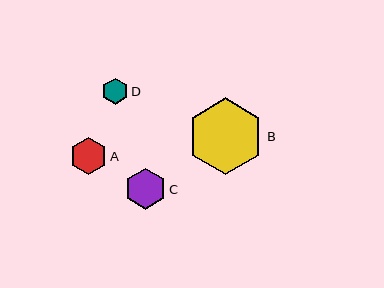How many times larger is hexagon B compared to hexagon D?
Hexagon B is approximately 2.9 times the size of hexagon D.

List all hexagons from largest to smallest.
From largest to smallest: B, C, A, D.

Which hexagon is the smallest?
Hexagon D is the smallest with a size of approximately 26 pixels.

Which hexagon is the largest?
Hexagon B is the largest with a size of approximately 76 pixels.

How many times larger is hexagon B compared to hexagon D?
Hexagon B is approximately 2.9 times the size of hexagon D.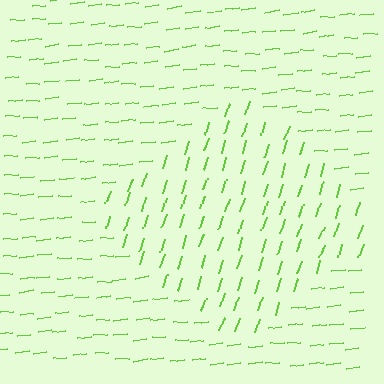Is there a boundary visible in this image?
Yes, there is a texture boundary formed by a change in line orientation.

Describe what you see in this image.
The image is filled with small lime line segments. A diamond region in the image has lines oriented differently from the surrounding lines, creating a visible texture boundary.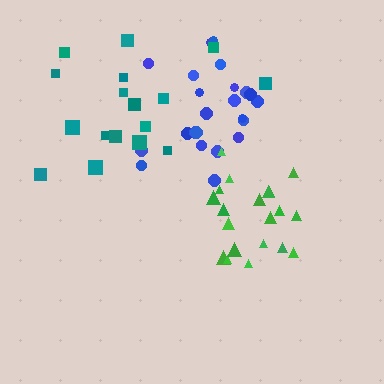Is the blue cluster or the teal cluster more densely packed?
Blue.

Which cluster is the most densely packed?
Green.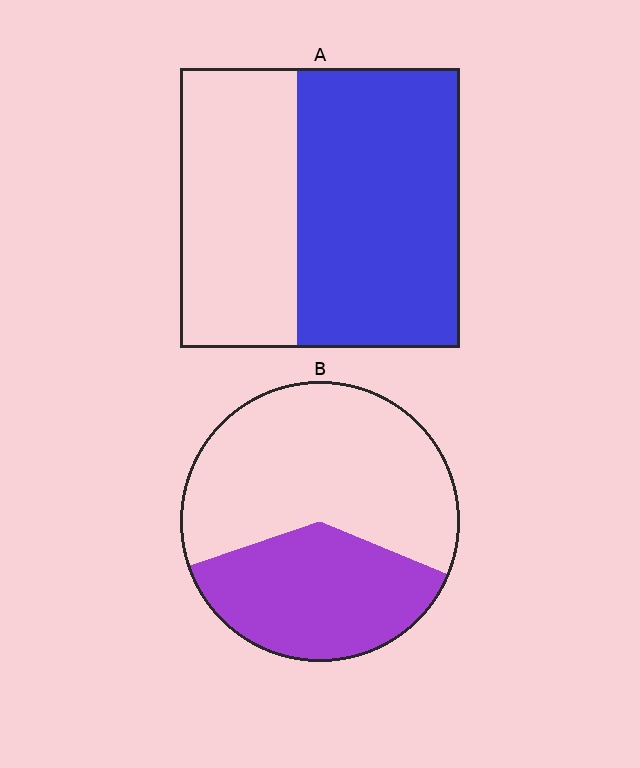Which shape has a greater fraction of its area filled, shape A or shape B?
Shape A.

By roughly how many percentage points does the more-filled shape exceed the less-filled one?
By roughly 20 percentage points (A over B).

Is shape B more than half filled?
No.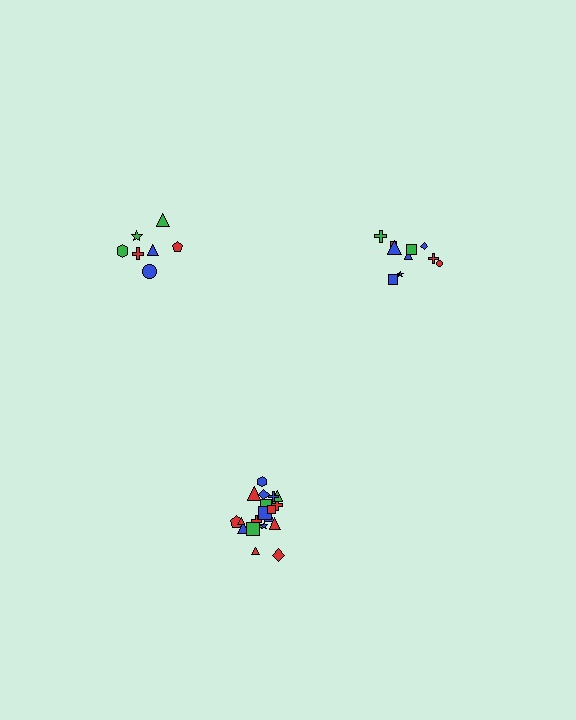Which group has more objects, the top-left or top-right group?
The top-right group.